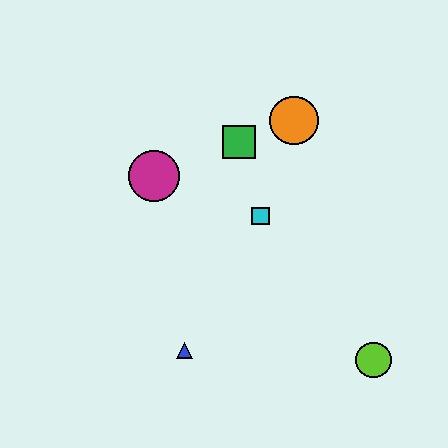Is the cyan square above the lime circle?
Yes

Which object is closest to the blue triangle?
The cyan square is closest to the blue triangle.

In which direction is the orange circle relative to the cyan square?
The orange circle is above the cyan square.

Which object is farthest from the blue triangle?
The orange circle is farthest from the blue triangle.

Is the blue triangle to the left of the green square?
Yes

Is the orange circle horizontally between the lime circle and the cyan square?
Yes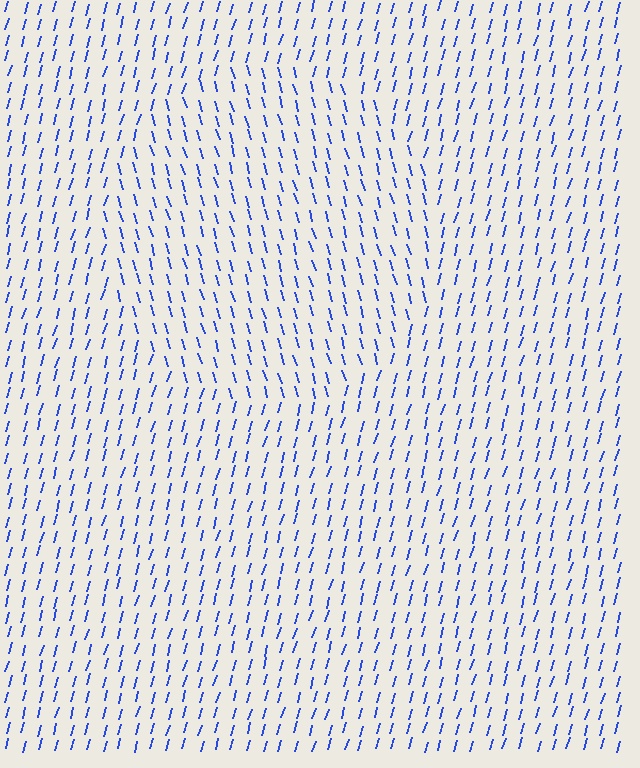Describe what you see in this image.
The image is filled with small blue line segments. A circle region in the image has lines oriented differently from the surrounding lines, creating a visible texture boundary.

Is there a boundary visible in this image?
Yes, there is a texture boundary formed by a change in line orientation.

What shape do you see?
I see a circle.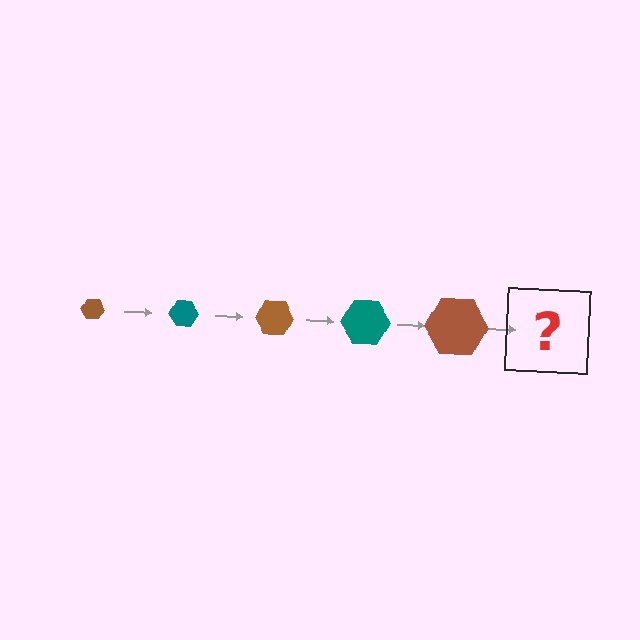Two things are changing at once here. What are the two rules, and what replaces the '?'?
The two rules are that the hexagon grows larger each step and the color cycles through brown and teal. The '?' should be a teal hexagon, larger than the previous one.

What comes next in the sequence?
The next element should be a teal hexagon, larger than the previous one.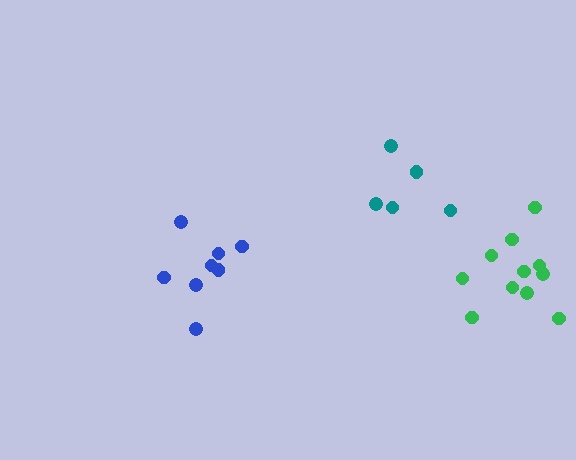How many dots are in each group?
Group 1: 8 dots, Group 2: 5 dots, Group 3: 11 dots (24 total).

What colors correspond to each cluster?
The clusters are colored: blue, teal, green.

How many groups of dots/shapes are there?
There are 3 groups.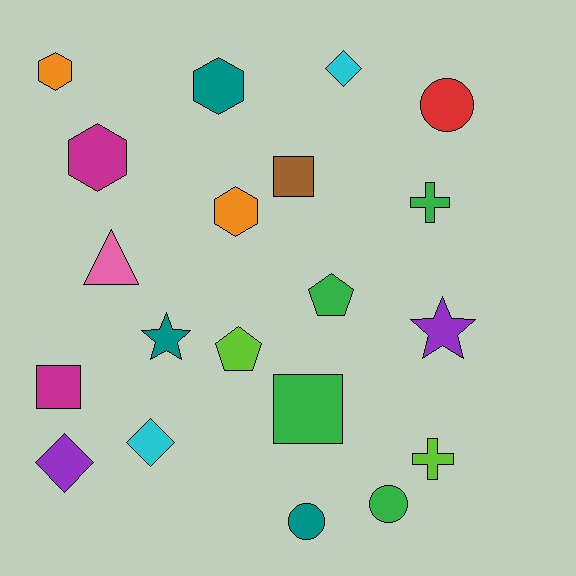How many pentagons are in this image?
There are 2 pentagons.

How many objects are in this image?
There are 20 objects.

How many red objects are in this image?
There is 1 red object.